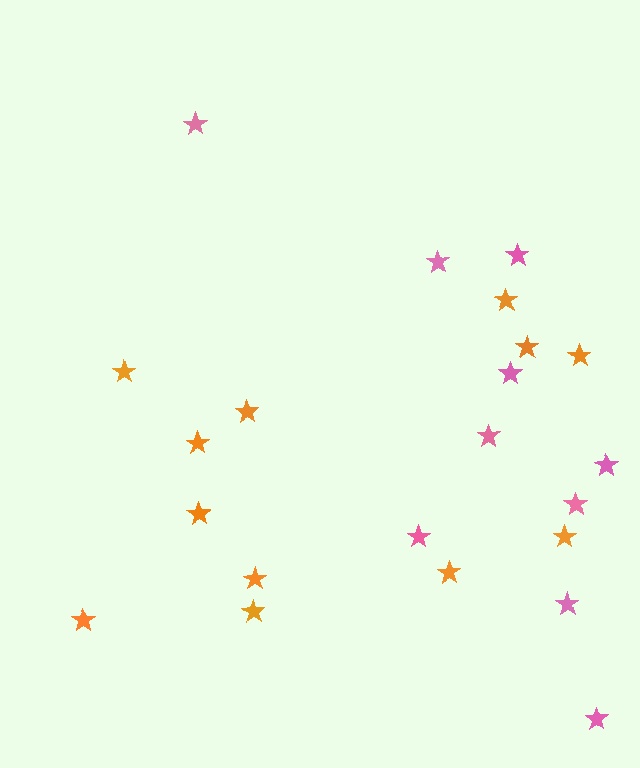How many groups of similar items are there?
There are 2 groups: one group of orange stars (12) and one group of pink stars (10).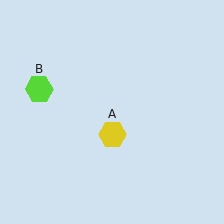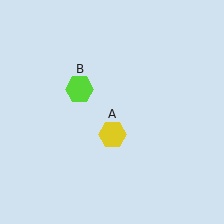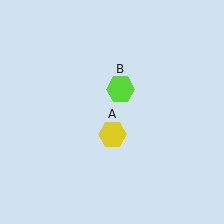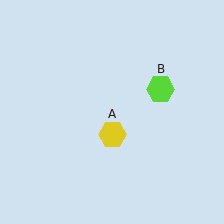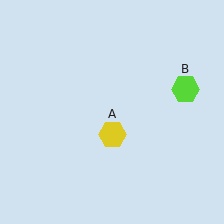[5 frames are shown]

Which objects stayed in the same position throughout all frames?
Yellow hexagon (object A) remained stationary.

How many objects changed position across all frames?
1 object changed position: lime hexagon (object B).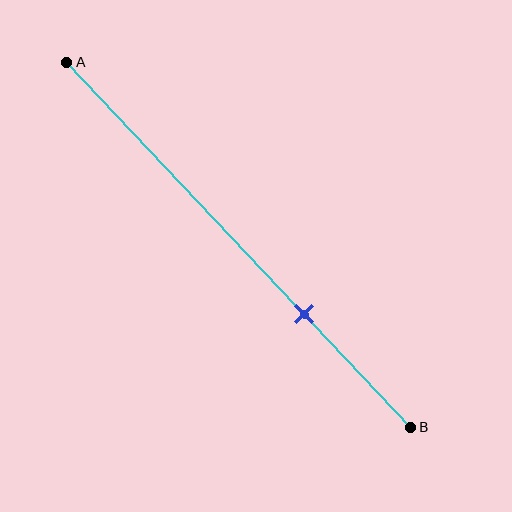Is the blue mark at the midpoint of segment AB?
No, the mark is at about 70% from A, not at the 50% midpoint.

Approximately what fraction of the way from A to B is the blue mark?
The blue mark is approximately 70% of the way from A to B.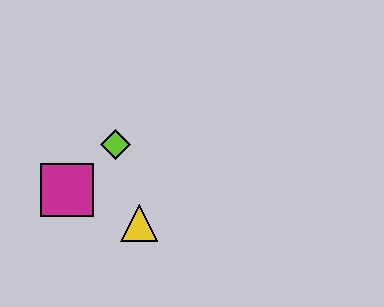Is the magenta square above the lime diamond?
No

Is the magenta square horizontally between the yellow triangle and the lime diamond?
No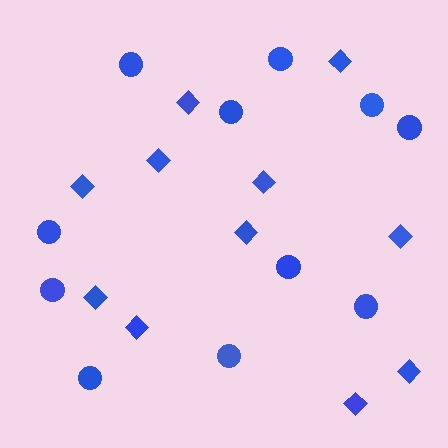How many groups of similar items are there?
There are 2 groups: one group of diamonds (11) and one group of circles (11).